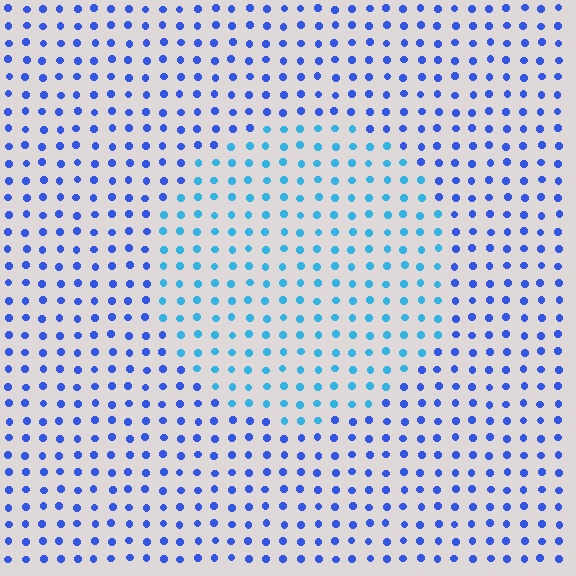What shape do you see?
I see a circle.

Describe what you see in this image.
The image is filled with small blue elements in a uniform arrangement. A circle-shaped region is visible where the elements are tinted to a slightly different hue, forming a subtle color boundary.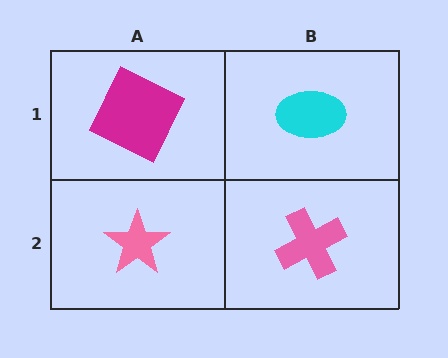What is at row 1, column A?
A magenta square.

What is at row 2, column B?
A pink cross.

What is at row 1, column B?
A cyan ellipse.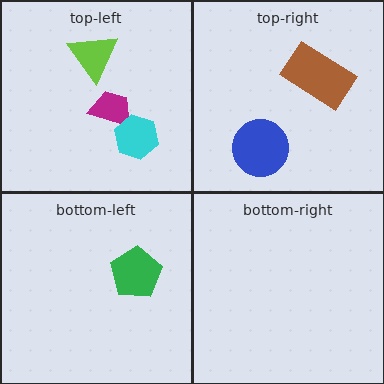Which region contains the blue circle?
The top-right region.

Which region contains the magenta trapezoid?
The top-left region.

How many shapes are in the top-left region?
3.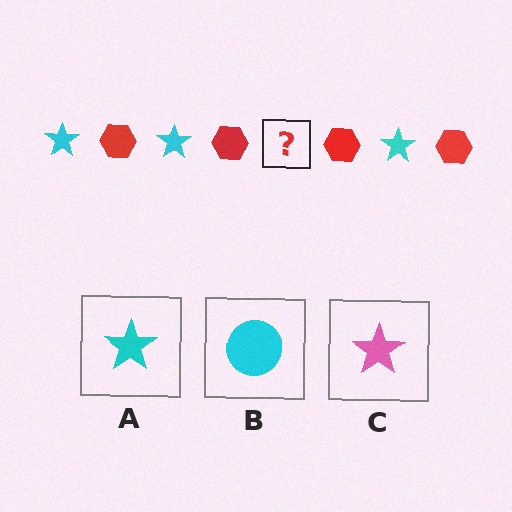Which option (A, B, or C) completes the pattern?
A.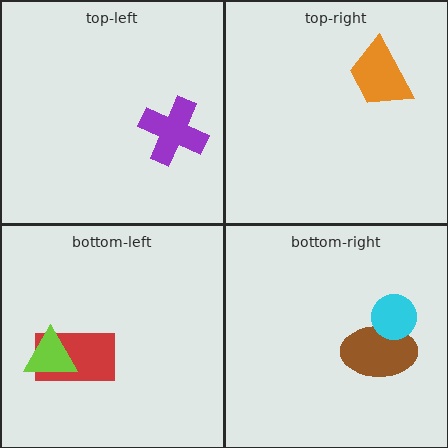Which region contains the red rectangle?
The bottom-left region.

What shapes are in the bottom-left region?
The red rectangle, the lime triangle.